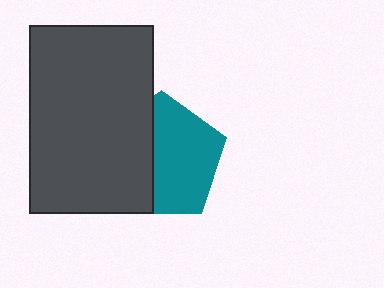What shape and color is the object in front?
The object in front is a dark gray rectangle.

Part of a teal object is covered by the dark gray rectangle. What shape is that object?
It is a pentagon.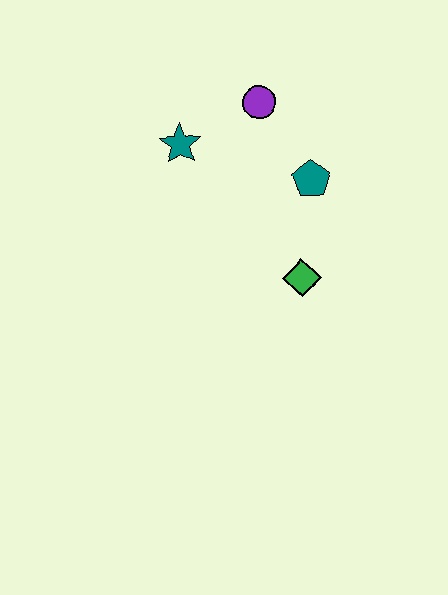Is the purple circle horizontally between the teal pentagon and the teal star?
Yes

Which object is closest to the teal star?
The purple circle is closest to the teal star.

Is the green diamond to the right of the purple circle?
Yes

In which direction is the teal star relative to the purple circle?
The teal star is to the left of the purple circle.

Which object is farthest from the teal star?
The green diamond is farthest from the teal star.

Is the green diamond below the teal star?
Yes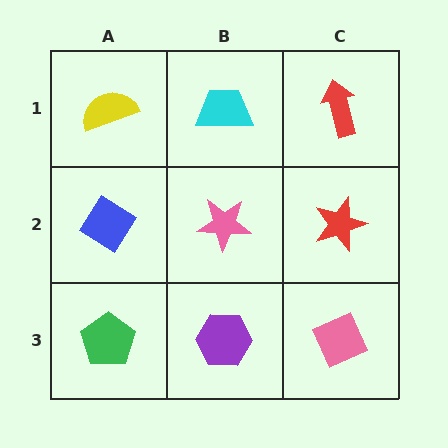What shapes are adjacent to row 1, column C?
A red star (row 2, column C), a cyan trapezoid (row 1, column B).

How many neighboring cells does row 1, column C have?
2.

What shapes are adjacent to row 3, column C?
A red star (row 2, column C), a purple hexagon (row 3, column B).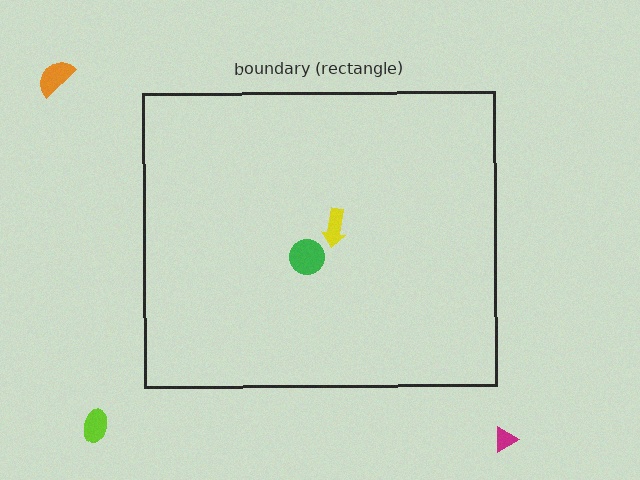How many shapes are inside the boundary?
2 inside, 3 outside.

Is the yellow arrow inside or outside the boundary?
Inside.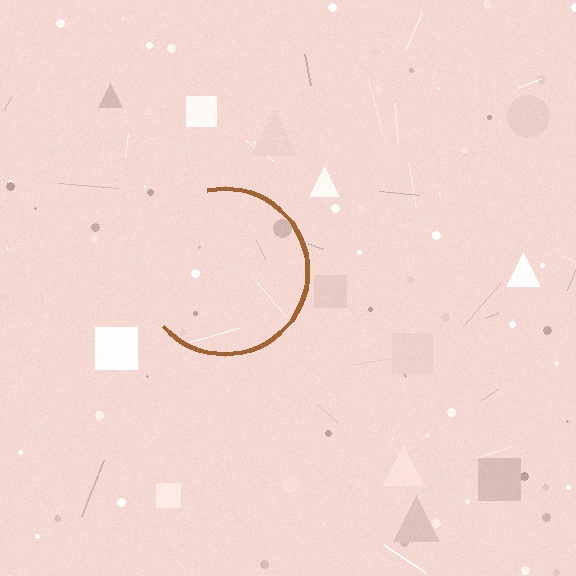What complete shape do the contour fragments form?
The contour fragments form a circle.